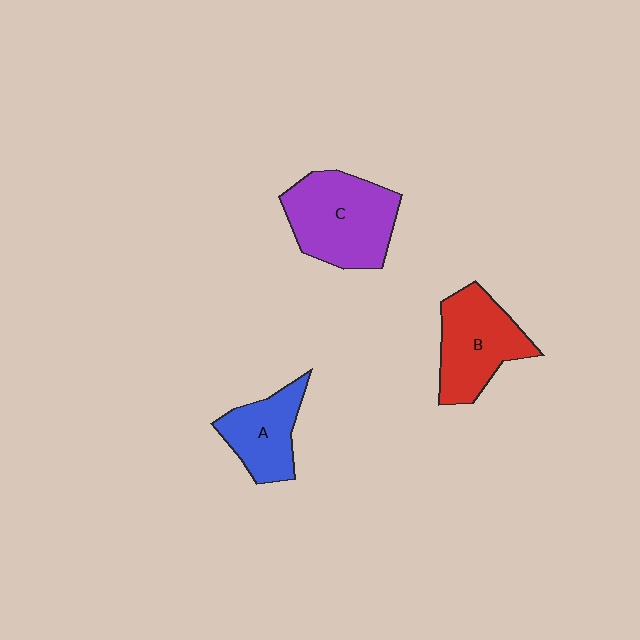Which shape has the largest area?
Shape C (purple).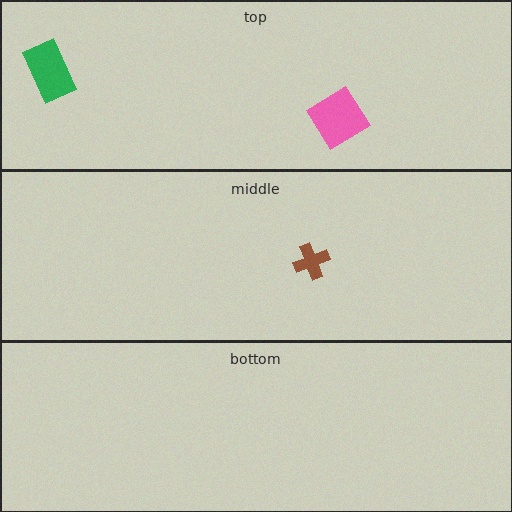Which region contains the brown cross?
The middle region.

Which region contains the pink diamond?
The top region.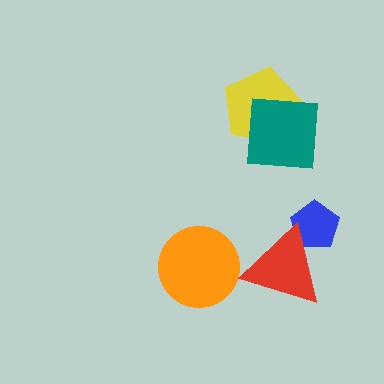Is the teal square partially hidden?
No, no other shape covers it.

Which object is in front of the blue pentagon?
The red triangle is in front of the blue pentagon.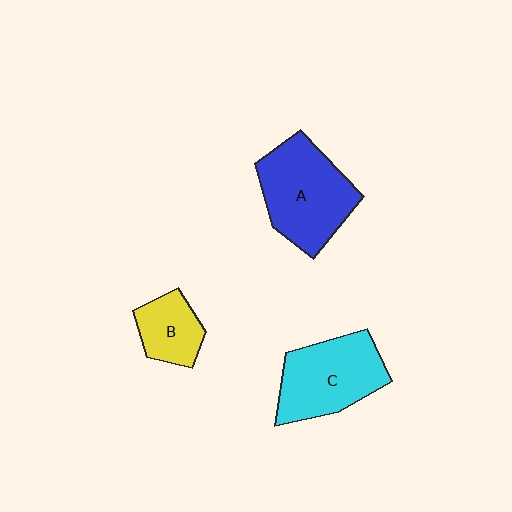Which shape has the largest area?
Shape A (blue).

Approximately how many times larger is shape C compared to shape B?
Approximately 1.9 times.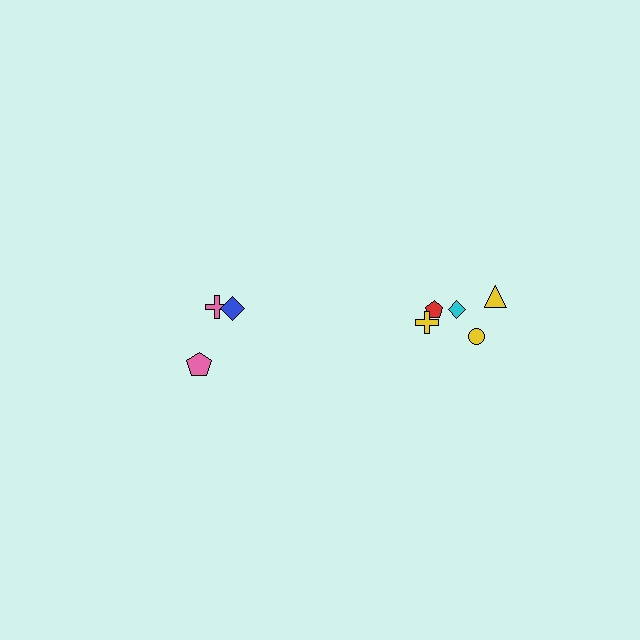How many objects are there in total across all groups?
There are 8 objects.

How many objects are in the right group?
There are 5 objects.